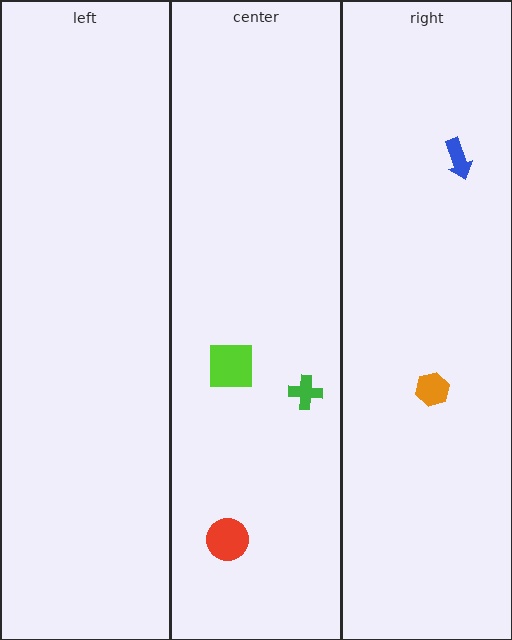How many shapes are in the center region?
3.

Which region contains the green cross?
The center region.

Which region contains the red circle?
The center region.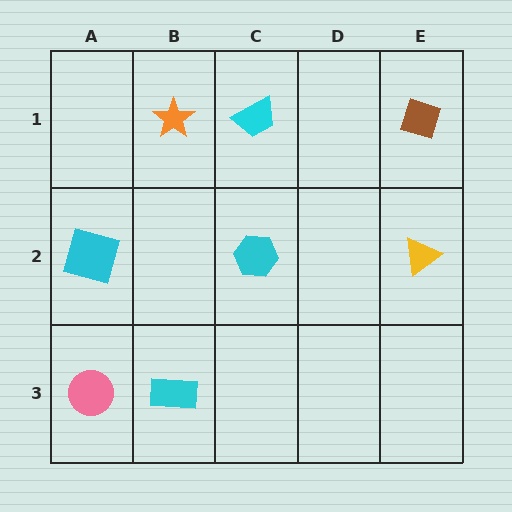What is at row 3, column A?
A pink circle.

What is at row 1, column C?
A cyan trapezoid.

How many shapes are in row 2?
3 shapes.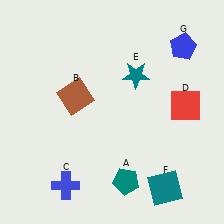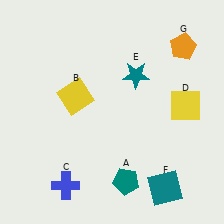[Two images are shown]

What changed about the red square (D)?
In Image 1, D is red. In Image 2, it changed to yellow.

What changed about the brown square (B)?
In Image 1, B is brown. In Image 2, it changed to yellow.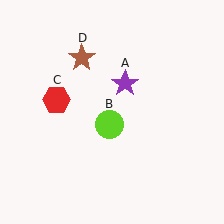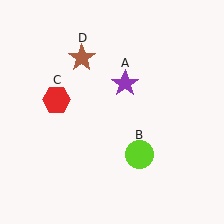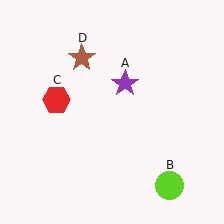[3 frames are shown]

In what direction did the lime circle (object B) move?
The lime circle (object B) moved down and to the right.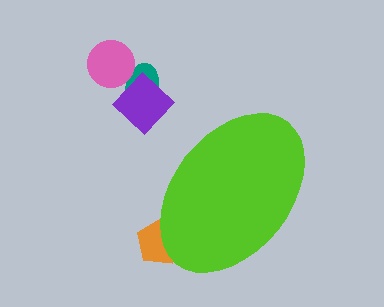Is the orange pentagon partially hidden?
Yes, the orange pentagon is partially hidden behind the lime ellipse.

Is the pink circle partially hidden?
No, the pink circle is fully visible.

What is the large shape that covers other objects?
A lime ellipse.